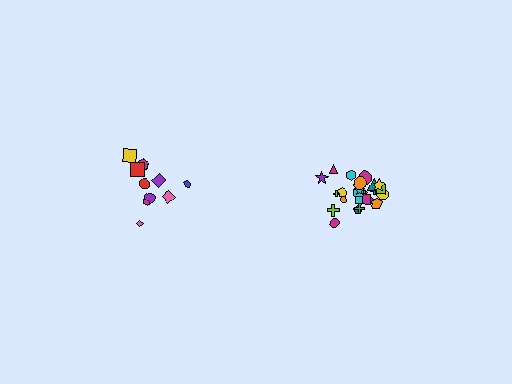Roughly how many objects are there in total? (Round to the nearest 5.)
Roughly 35 objects in total.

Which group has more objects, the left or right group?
The right group.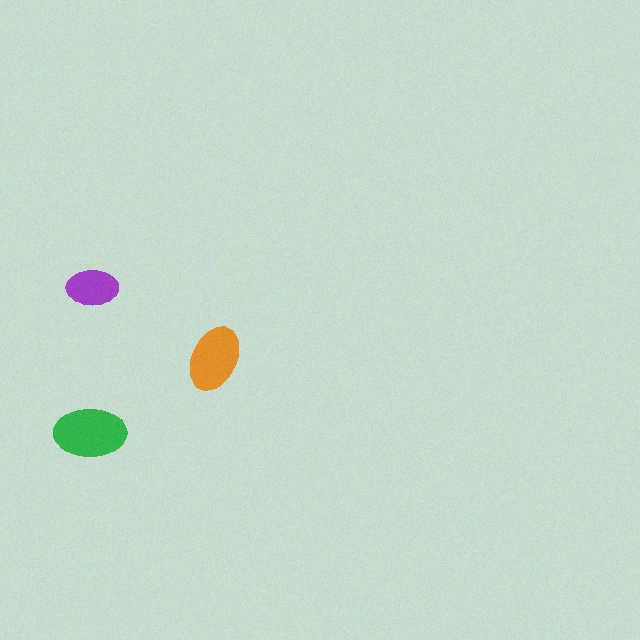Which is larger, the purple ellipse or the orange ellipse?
The orange one.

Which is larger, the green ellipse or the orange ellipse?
The green one.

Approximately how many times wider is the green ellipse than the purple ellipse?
About 1.5 times wider.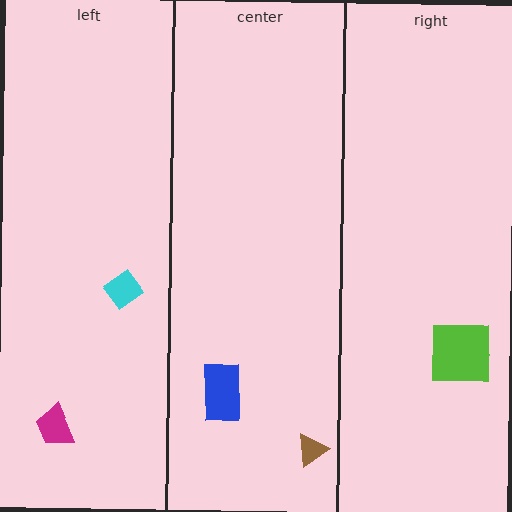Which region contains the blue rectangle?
The center region.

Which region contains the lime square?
The right region.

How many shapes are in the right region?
1.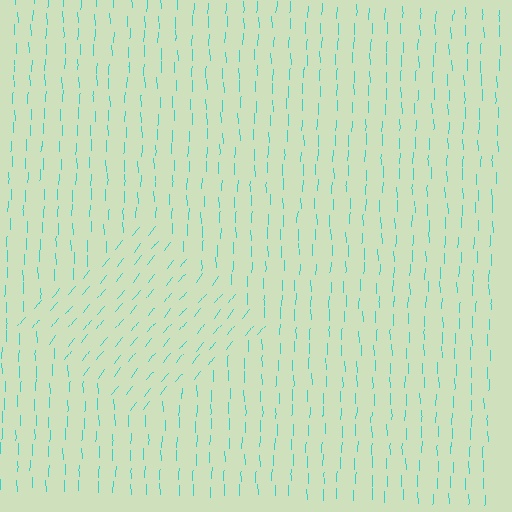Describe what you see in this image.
The image is filled with small cyan line segments. A diamond region in the image has lines oriented differently from the surrounding lines, creating a visible texture boundary.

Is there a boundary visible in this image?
Yes, there is a texture boundary formed by a change in line orientation.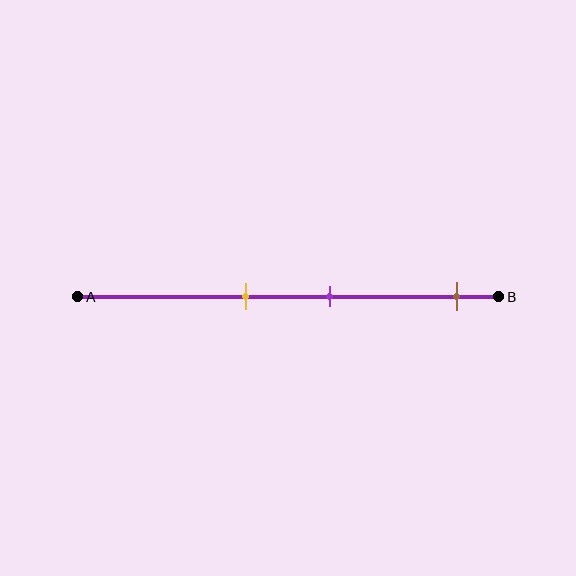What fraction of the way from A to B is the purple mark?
The purple mark is approximately 60% (0.6) of the way from A to B.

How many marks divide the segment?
There are 3 marks dividing the segment.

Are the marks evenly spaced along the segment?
No, the marks are not evenly spaced.